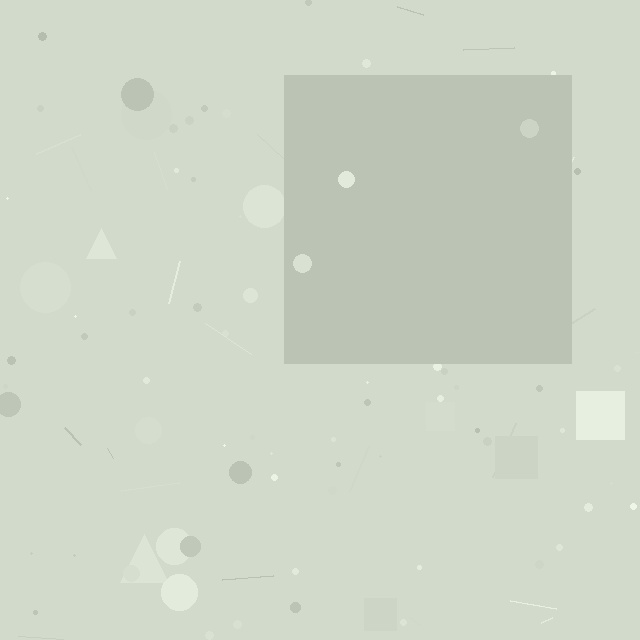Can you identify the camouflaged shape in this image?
The camouflaged shape is a square.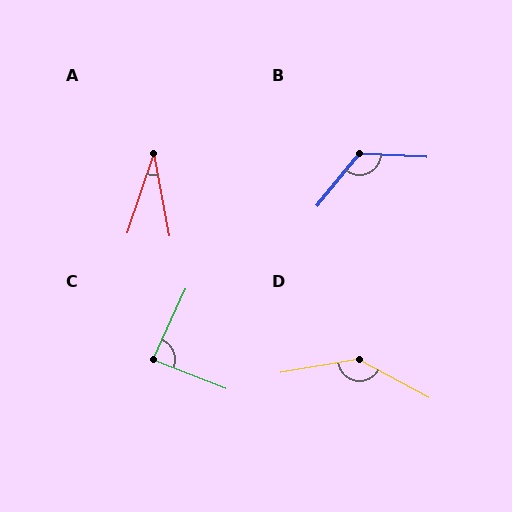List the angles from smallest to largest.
A (29°), C (87°), B (126°), D (142°).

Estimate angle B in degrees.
Approximately 126 degrees.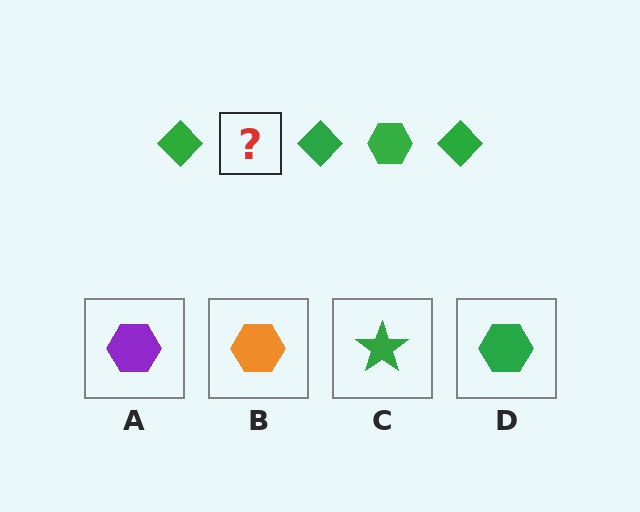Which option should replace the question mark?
Option D.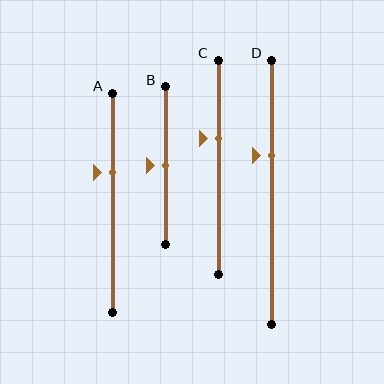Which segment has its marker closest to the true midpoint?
Segment B has its marker closest to the true midpoint.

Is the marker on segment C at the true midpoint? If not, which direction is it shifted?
No, the marker on segment C is shifted upward by about 13% of the segment length.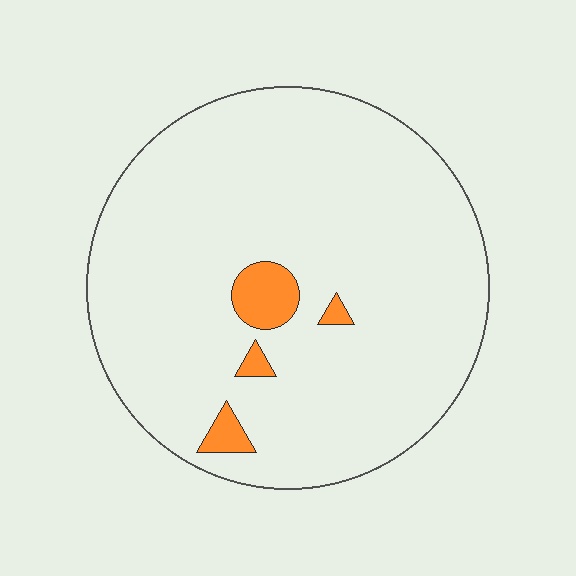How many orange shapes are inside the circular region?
4.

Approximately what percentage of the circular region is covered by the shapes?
Approximately 5%.